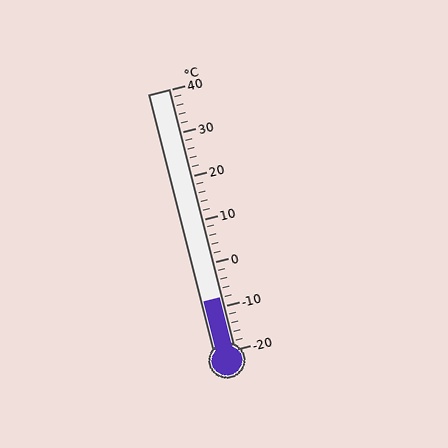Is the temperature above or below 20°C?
The temperature is below 20°C.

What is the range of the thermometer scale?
The thermometer scale ranges from -20°C to 40°C.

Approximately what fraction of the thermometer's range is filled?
The thermometer is filled to approximately 20% of its range.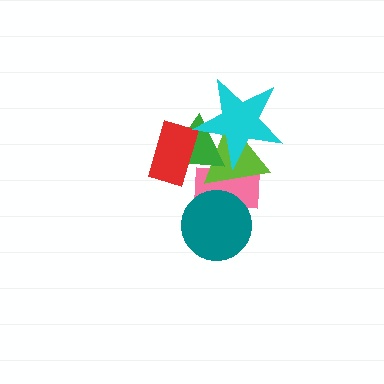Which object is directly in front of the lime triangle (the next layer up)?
The green triangle is directly in front of the lime triangle.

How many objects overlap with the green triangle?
4 objects overlap with the green triangle.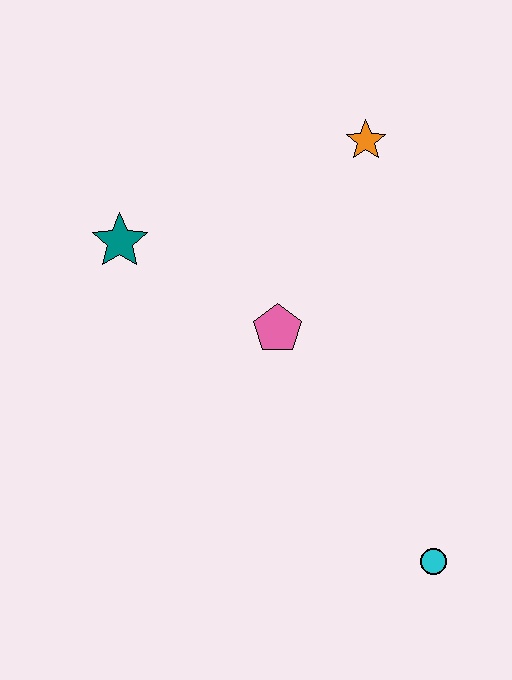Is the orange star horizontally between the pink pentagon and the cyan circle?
Yes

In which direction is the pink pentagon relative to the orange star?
The pink pentagon is below the orange star.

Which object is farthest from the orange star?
The cyan circle is farthest from the orange star.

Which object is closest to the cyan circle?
The pink pentagon is closest to the cyan circle.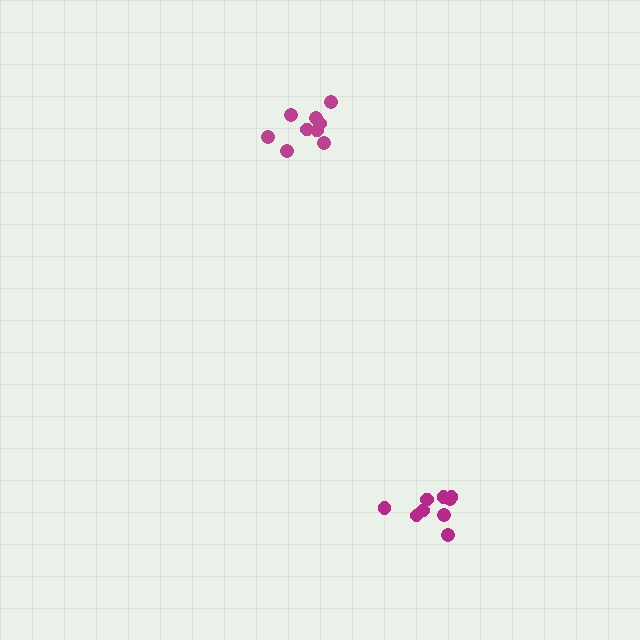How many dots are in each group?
Group 1: 9 dots, Group 2: 9 dots (18 total).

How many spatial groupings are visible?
There are 2 spatial groupings.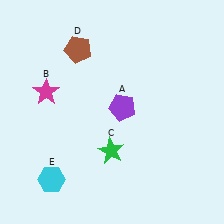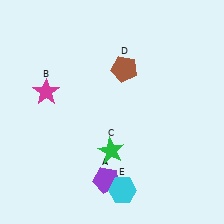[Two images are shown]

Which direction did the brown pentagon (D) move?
The brown pentagon (D) moved right.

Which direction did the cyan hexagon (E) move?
The cyan hexagon (E) moved right.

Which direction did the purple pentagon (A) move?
The purple pentagon (A) moved down.